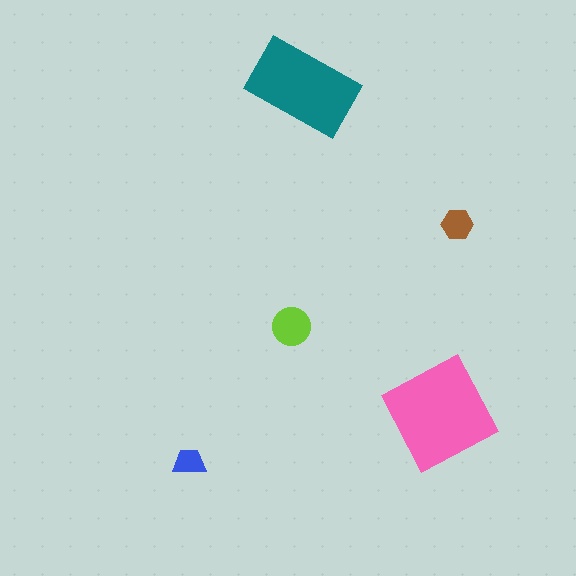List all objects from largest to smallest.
The pink square, the teal rectangle, the lime circle, the brown hexagon, the blue trapezoid.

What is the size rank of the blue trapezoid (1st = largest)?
5th.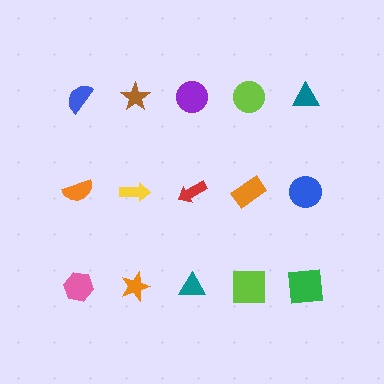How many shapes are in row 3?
5 shapes.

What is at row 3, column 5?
A green square.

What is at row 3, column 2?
An orange star.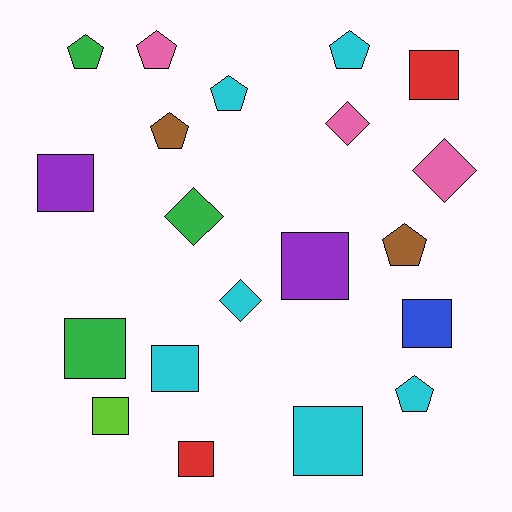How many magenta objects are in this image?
There are no magenta objects.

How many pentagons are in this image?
There are 7 pentagons.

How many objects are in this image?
There are 20 objects.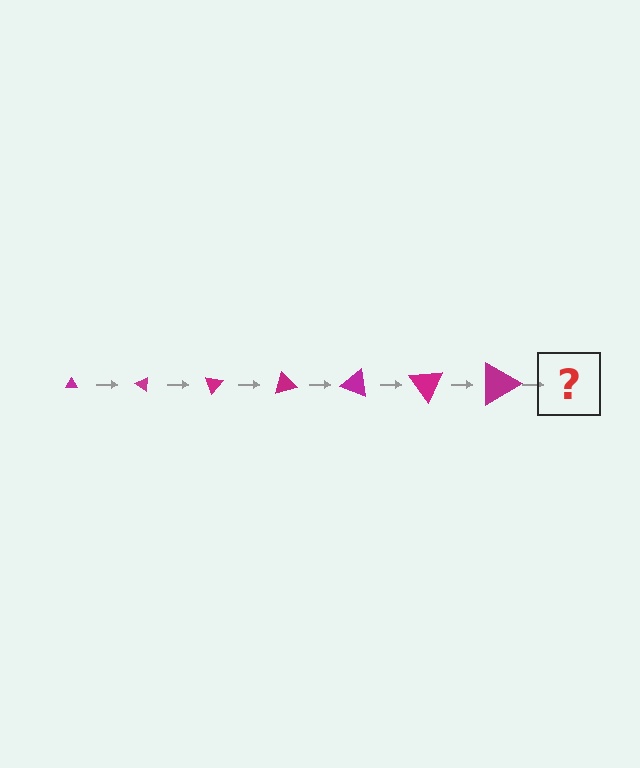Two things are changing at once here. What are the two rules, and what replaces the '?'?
The two rules are that the triangle grows larger each step and it rotates 35 degrees each step. The '?' should be a triangle, larger than the previous one and rotated 245 degrees from the start.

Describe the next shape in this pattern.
It should be a triangle, larger than the previous one and rotated 245 degrees from the start.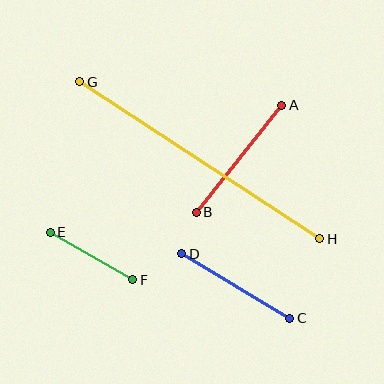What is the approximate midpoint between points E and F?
The midpoint is at approximately (92, 256) pixels.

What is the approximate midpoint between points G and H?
The midpoint is at approximately (200, 160) pixels.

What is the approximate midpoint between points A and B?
The midpoint is at approximately (239, 159) pixels.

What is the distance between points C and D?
The distance is approximately 125 pixels.